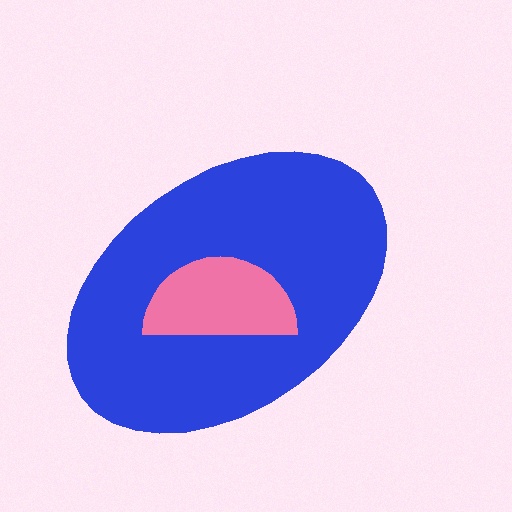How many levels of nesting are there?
2.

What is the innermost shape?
The pink semicircle.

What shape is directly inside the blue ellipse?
The pink semicircle.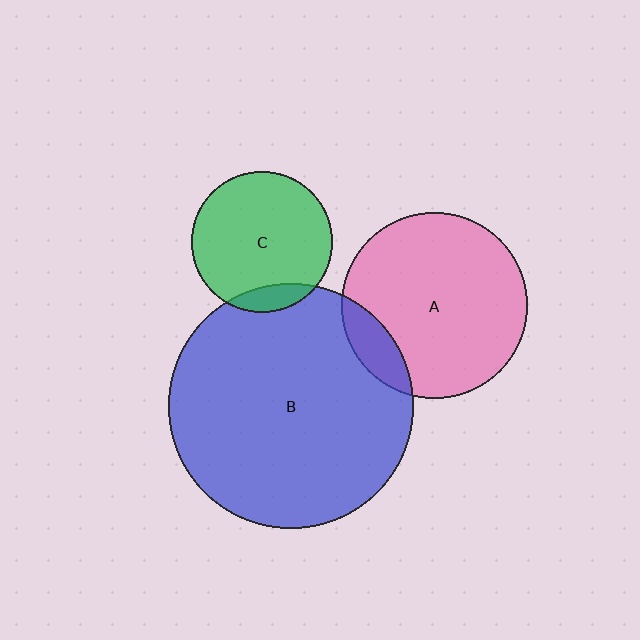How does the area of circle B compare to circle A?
Approximately 1.7 times.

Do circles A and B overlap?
Yes.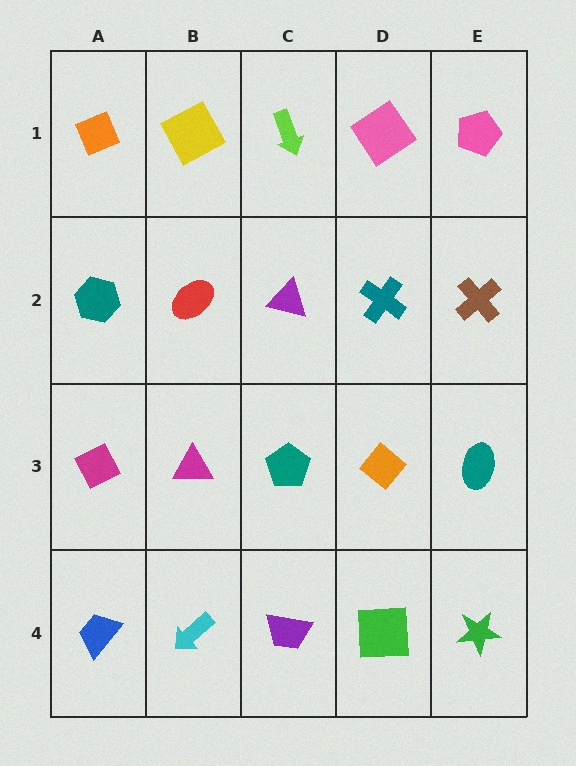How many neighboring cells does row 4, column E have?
2.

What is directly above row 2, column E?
A pink pentagon.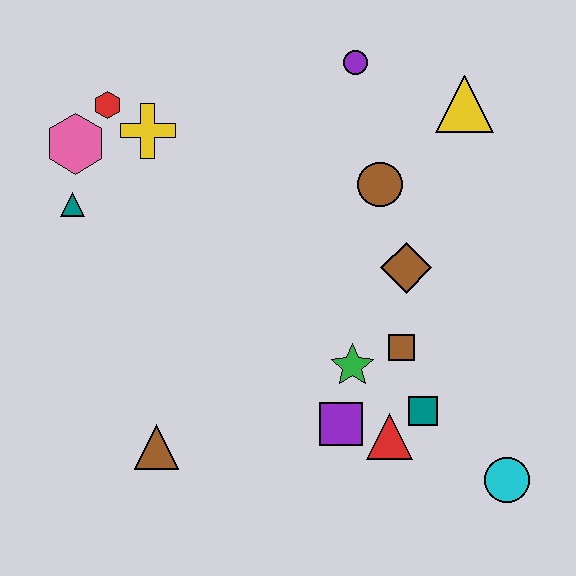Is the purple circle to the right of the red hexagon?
Yes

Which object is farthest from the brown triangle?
The yellow triangle is farthest from the brown triangle.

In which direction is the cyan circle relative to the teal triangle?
The cyan circle is to the right of the teal triangle.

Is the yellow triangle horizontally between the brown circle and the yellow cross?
No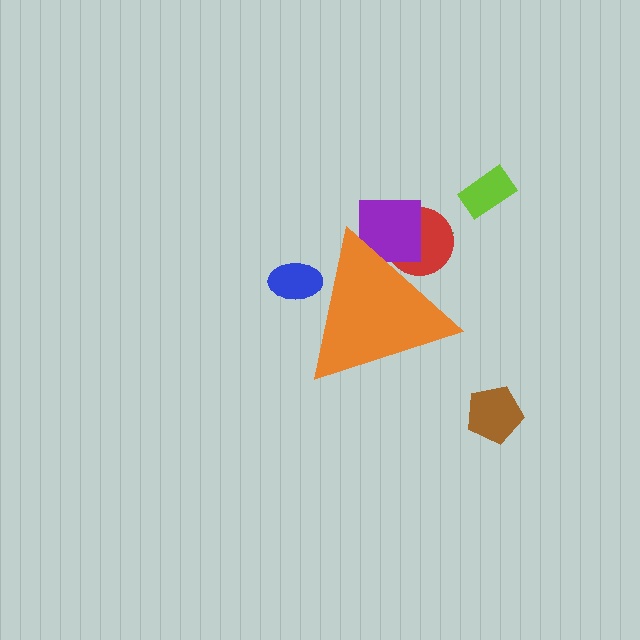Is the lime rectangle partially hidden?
No, the lime rectangle is fully visible.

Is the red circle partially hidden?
Yes, the red circle is partially hidden behind the orange triangle.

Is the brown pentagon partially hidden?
No, the brown pentagon is fully visible.